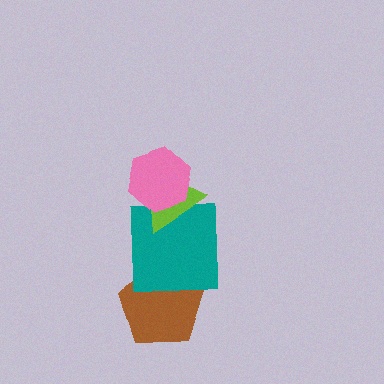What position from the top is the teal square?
The teal square is 3rd from the top.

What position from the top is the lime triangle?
The lime triangle is 2nd from the top.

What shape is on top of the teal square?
The lime triangle is on top of the teal square.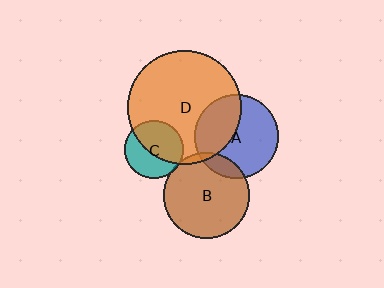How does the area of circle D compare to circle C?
Approximately 3.9 times.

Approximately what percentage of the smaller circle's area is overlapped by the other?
Approximately 15%.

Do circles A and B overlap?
Yes.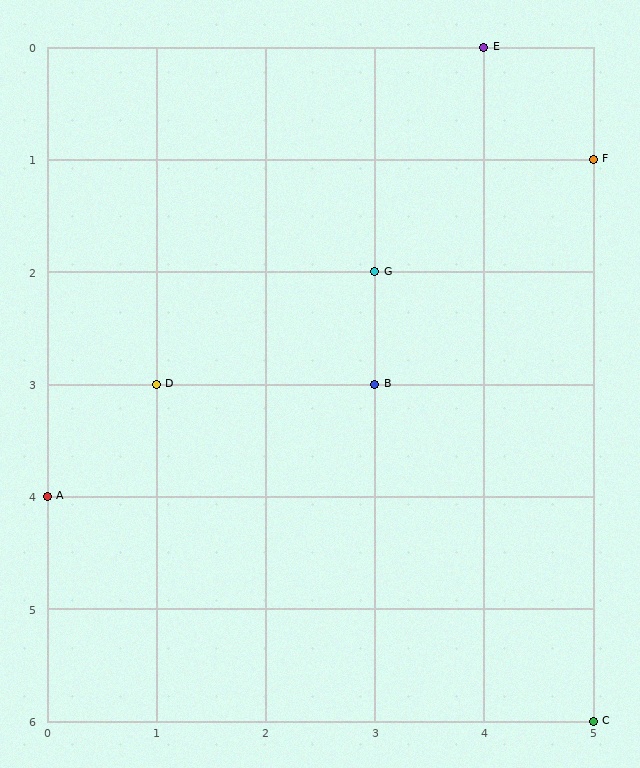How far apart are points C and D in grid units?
Points C and D are 4 columns and 3 rows apart (about 5.0 grid units diagonally).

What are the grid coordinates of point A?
Point A is at grid coordinates (0, 4).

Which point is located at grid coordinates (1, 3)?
Point D is at (1, 3).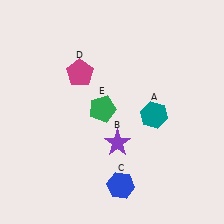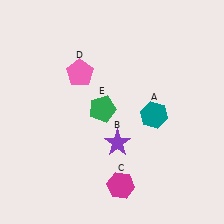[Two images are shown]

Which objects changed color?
C changed from blue to magenta. D changed from magenta to pink.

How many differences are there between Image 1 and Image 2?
There are 2 differences between the two images.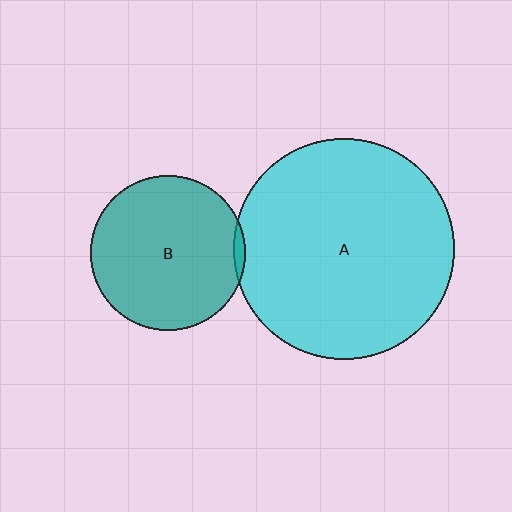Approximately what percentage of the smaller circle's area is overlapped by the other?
Approximately 5%.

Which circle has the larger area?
Circle A (cyan).